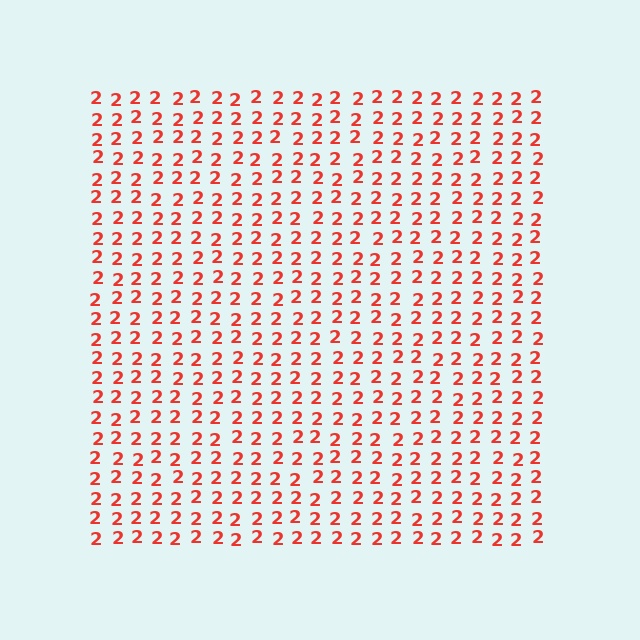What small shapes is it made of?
It is made of small digit 2's.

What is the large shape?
The large shape is a square.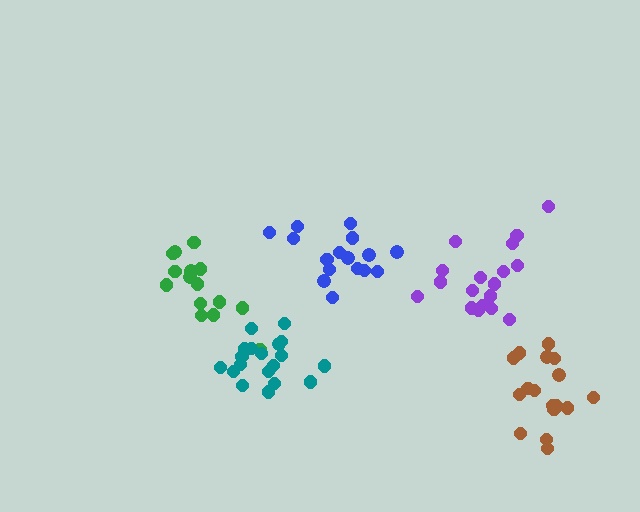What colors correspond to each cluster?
The clusters are colored: purple, brown, blue, green, teal.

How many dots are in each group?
Group 1: 18 dots, Group 2: 17 dots, Group 3: 16 dots, Group 4: 15 dots, Group 5: 20 dots (86 total).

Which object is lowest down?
The brown cluster is bottommost.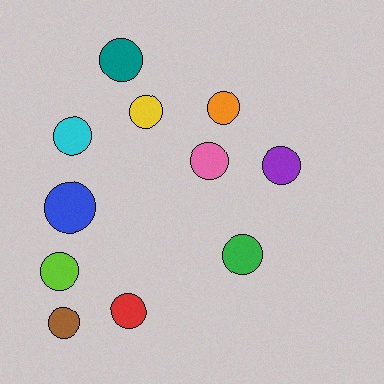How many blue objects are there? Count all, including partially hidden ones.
There is 1 blue object.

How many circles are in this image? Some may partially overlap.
There are 11 circles.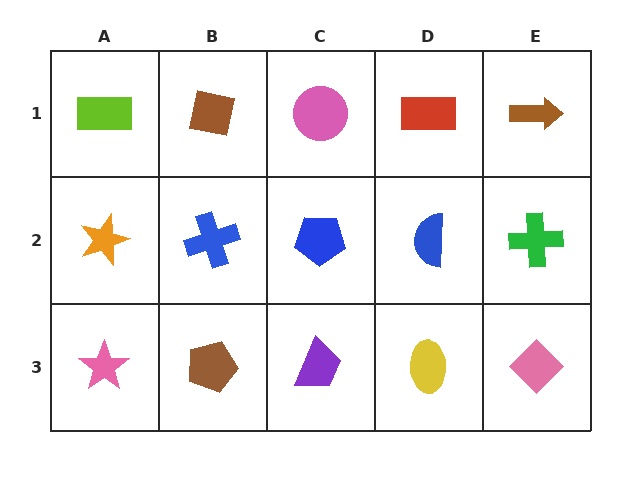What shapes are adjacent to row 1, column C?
A blue pentagon (row 2, column C), a brown square (row 1, column B), a red rectangle (row 1, column D).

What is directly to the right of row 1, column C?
A red rectangle.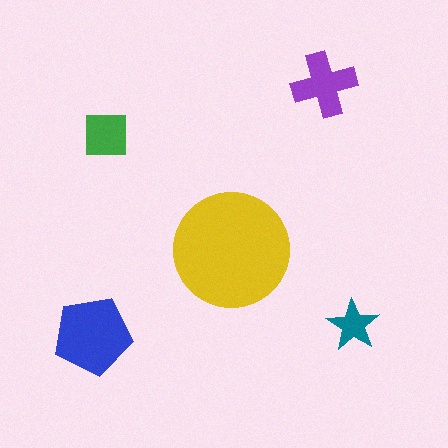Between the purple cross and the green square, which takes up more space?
The purple cross.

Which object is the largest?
The yellow circle.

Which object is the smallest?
The teal star.